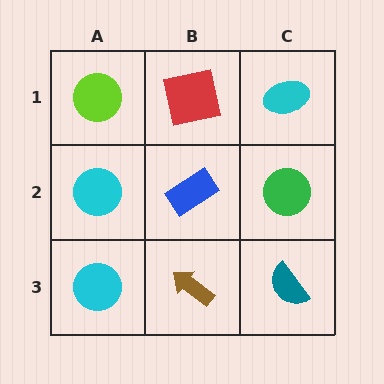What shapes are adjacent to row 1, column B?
A blue rectangle (row 2, column B), a lime circle (row 1, column A), a cyan ellipse (row 1, column C).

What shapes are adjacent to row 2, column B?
A red square (row 1, column B), a brown arrow (row 3, column B), a cyan circle (row 2, column A), a green circle (row 2, column C).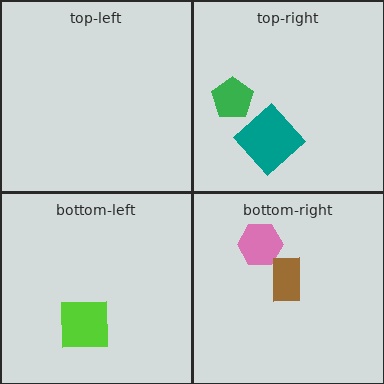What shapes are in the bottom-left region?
The lime square.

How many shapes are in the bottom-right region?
2.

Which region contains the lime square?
The bottom-left region.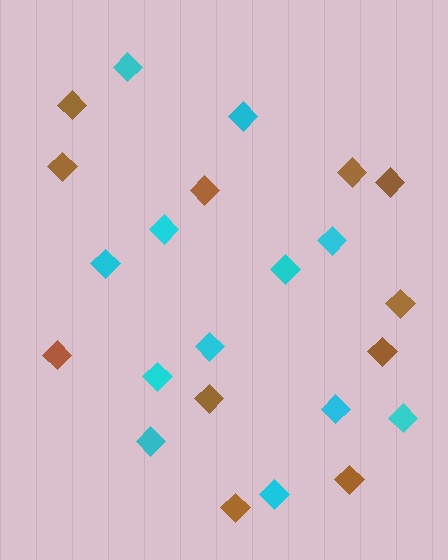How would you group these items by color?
There are 2 groups: one group of cyan diamonds (12) and one group of brown diamonds (11).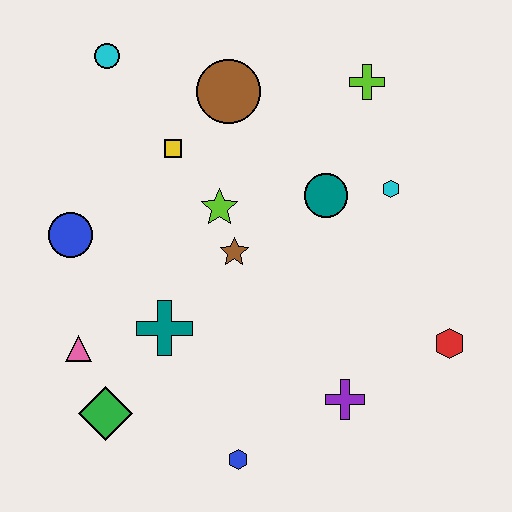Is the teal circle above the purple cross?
Yes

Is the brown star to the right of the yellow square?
Yes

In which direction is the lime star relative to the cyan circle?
The lime star is below the cyan circle.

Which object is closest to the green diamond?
The pink triangle is closest to the green diamond.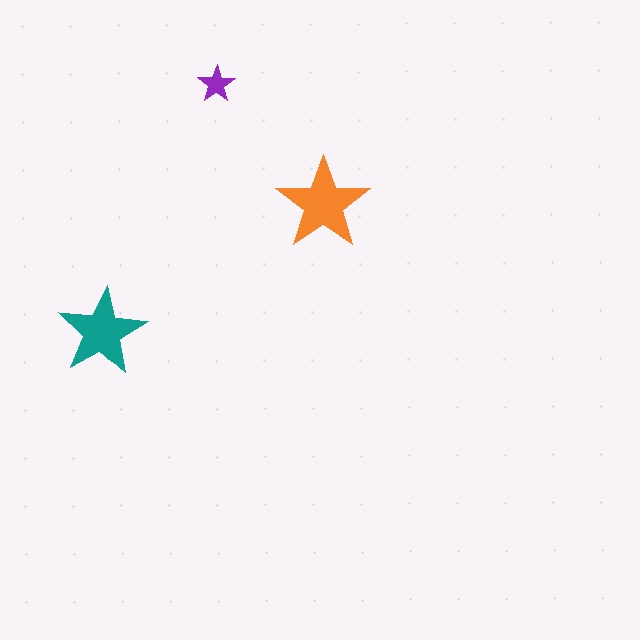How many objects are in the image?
There are 3 objects in the image.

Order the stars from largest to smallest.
the orange one, the teal one, the purple one.